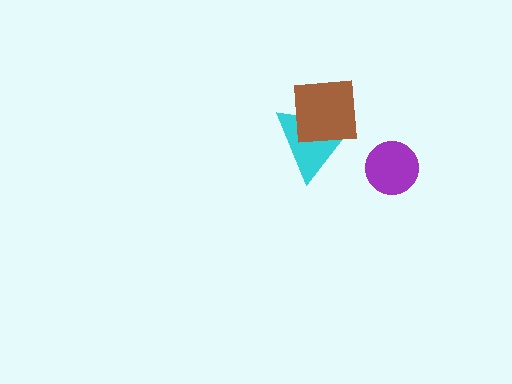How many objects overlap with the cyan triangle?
1 object overlaps with the cyan triangle.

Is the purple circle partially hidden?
No, no other shape covers it.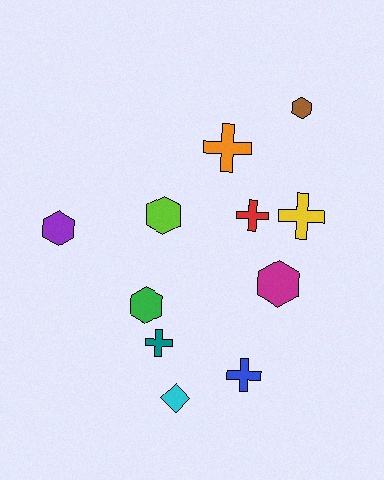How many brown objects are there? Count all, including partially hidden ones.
There is 1 brown object.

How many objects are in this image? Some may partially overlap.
There are 11 objects.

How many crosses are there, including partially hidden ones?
There are 5 crosses.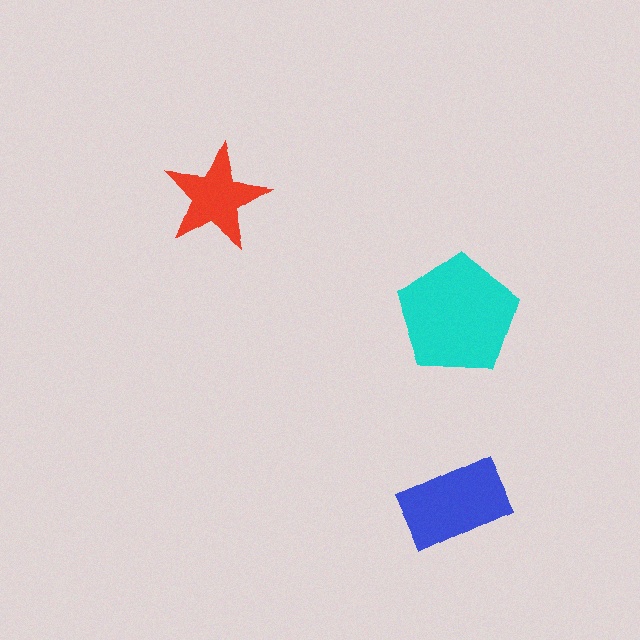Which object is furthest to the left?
The red star is leftmost.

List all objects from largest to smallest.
The cyan pentagon, the blue rectangle, the red star.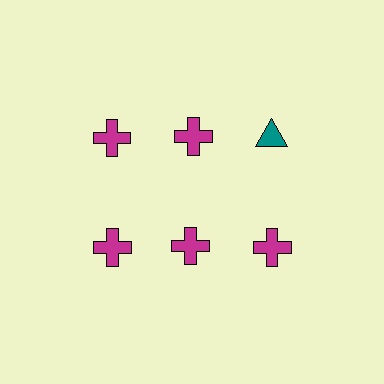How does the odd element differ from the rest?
It differs in both color (teal instead of magenta) and shape (triangle instead of cross).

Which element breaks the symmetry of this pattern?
The teal triangle in the top row, center column breaks the symmetry. All other shapes are magenta crosses.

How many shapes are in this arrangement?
There are 6 shapes arranged in a grid pattern.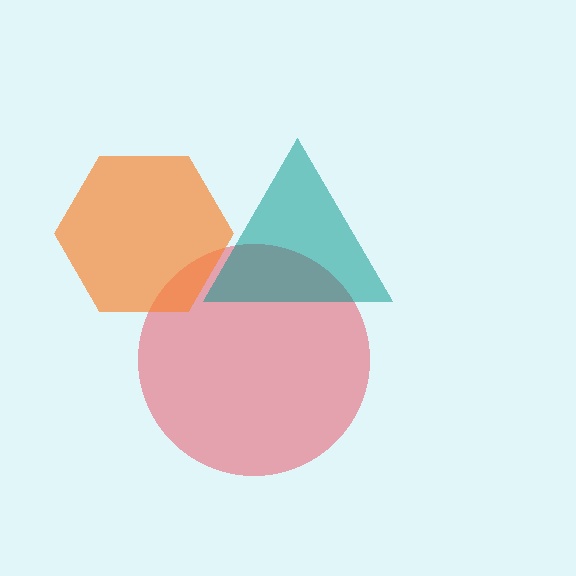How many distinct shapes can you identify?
There are 3 distinct shapes: a red circle, an orange hexagon, a teal triangle.